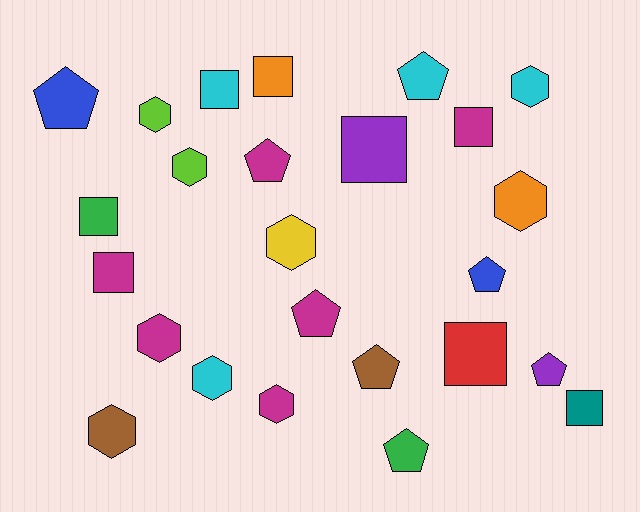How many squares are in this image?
There are 8 squares.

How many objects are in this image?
There are 25 objects.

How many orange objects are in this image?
There are 2 orange objects.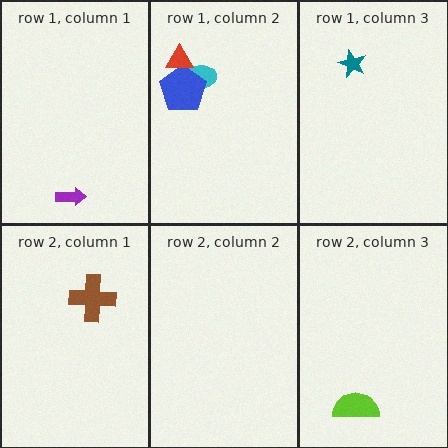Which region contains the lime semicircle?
The row 2, column 3 region.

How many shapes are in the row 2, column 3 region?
1.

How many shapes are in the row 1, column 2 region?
3.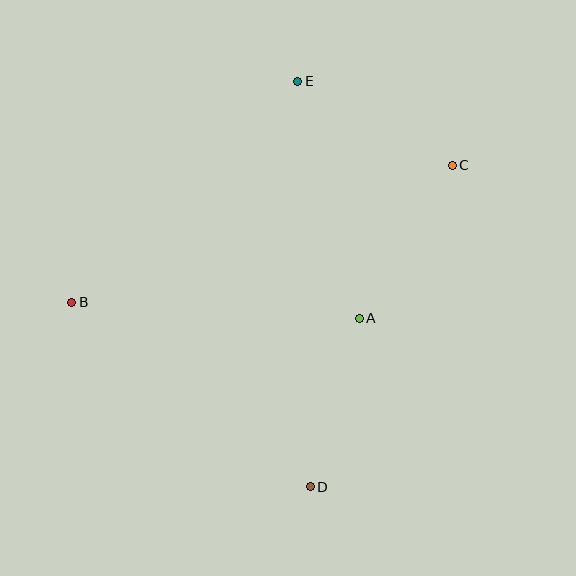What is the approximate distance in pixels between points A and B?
The distance between A and B is approximately 288 pixels.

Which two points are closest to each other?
Points A and D are closest to each other.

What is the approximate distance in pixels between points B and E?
The distance between B and E is approximately 316 pixels.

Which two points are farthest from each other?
Points D and E are farthest from each other.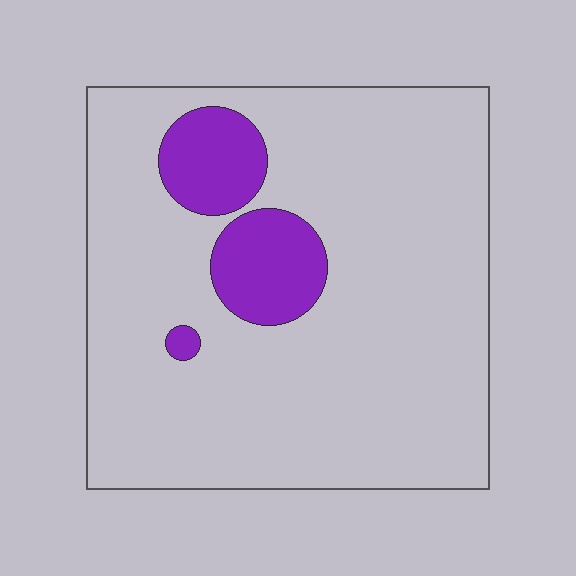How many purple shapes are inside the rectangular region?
3.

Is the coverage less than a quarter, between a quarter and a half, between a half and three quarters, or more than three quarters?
Less than a quarter.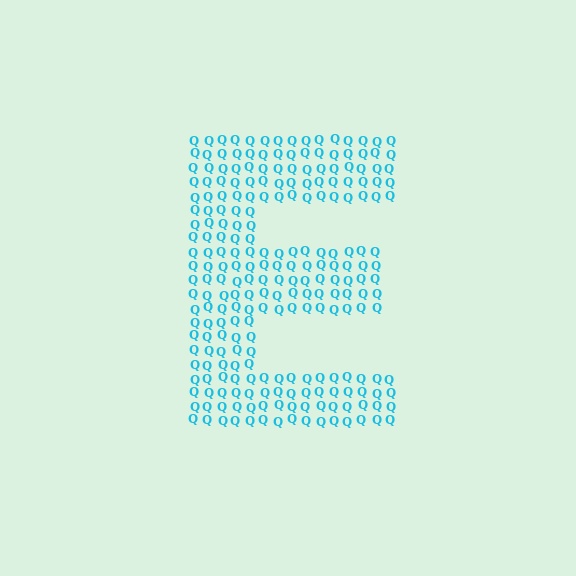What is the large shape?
The large shape is the letter E.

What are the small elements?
The small elements are letter Q's.